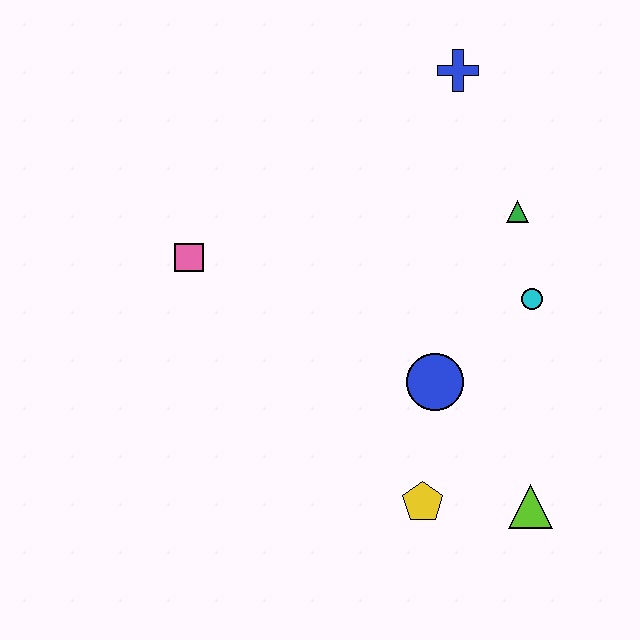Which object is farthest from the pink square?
The lime triangle is farthest from the pink square.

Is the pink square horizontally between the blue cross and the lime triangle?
No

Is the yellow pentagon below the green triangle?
Yes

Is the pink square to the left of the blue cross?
Yes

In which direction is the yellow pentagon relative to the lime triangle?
The yellow pentagon is to the left of the lime triangle.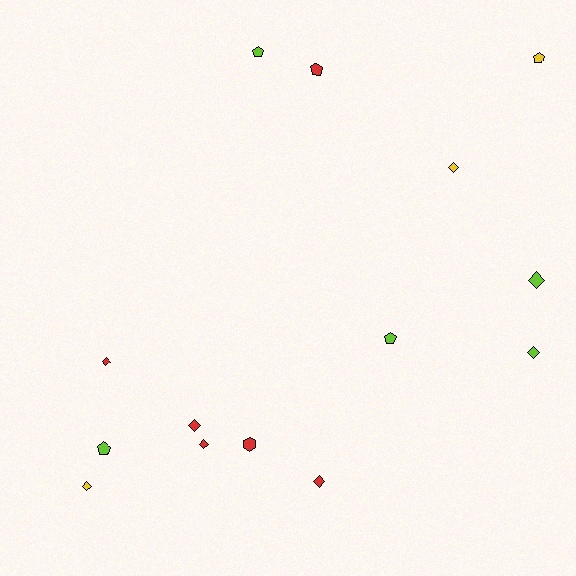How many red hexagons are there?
There is 1 red hexagon.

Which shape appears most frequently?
Diamond, with 8 objects.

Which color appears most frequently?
Red, with 6 objects.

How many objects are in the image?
There are 14 objects.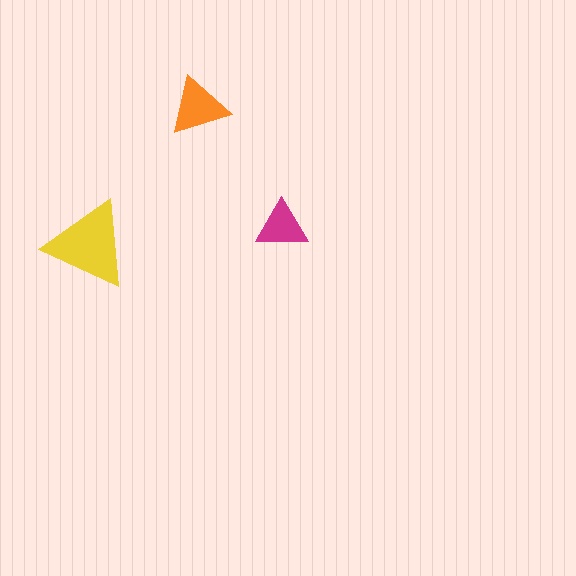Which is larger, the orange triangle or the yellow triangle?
The yellow one.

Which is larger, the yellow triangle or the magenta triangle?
The yellow one.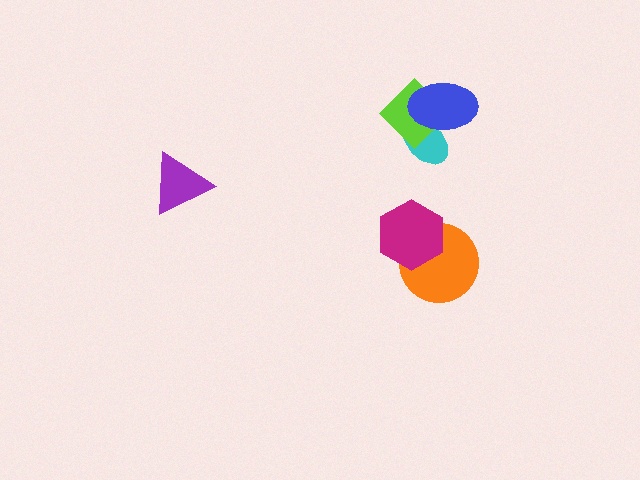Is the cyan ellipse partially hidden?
Yes, it is partially covered by another shape.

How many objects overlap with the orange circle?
1 object overlaps with the orange circle.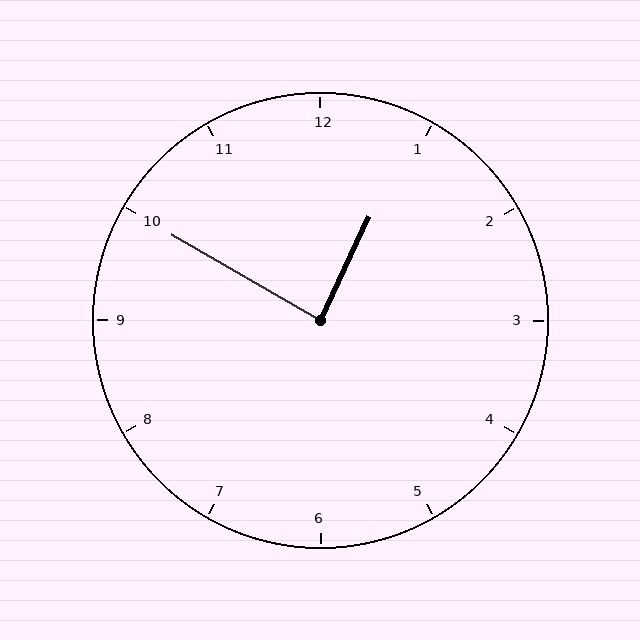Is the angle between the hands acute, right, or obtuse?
It is right.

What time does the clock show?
12:50.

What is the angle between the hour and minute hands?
Approximately 85 degrees.